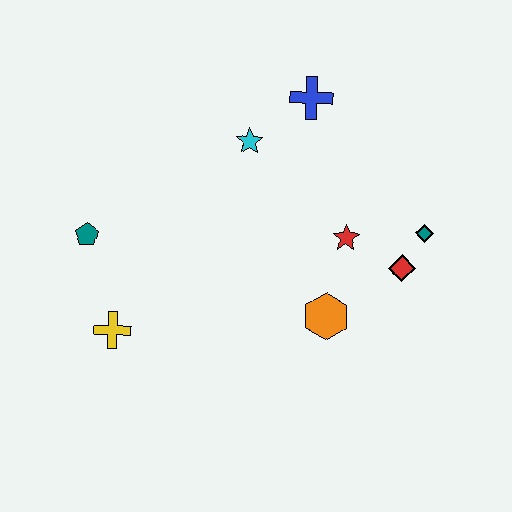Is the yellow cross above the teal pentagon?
No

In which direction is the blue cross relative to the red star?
The blue cross is above the red star.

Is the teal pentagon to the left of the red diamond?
Yes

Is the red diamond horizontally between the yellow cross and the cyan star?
No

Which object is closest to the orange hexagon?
The red star is closest to the orange hexagon.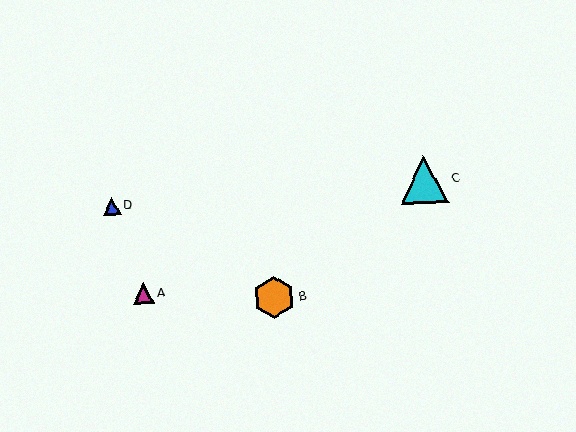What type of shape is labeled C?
Shape C is a cyan triangle.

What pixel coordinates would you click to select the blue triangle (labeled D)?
Click at (112, 206) to select the blue triangle D.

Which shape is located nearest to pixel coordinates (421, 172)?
The cyan triangle (labeled C) at (424, 179) is nearest to that location.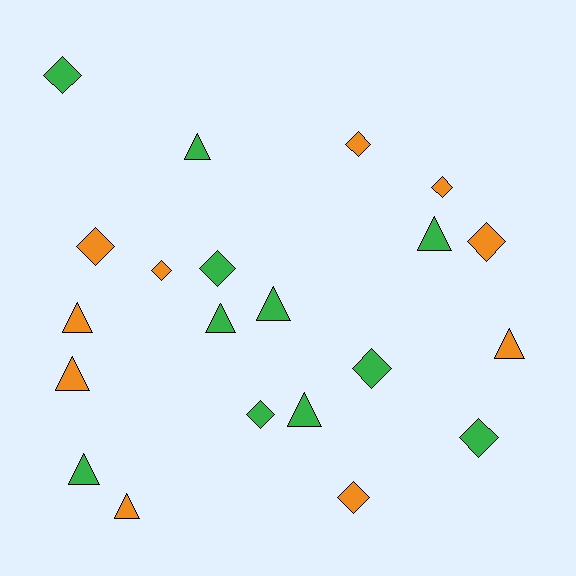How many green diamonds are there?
There are 5 green diamonds.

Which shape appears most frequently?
Diamond, with 11 objects.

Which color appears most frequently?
Green, with 11 objects.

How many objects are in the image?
There are 21 objects.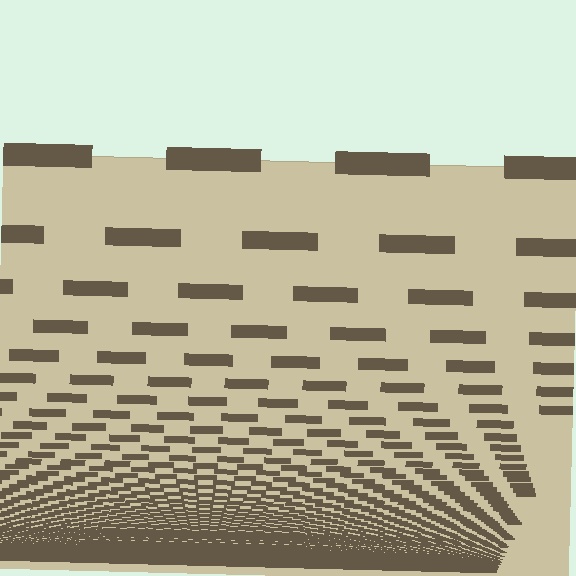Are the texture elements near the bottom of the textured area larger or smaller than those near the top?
Smaller. The gradient is inverted — elements near the bottom are smaller and denser.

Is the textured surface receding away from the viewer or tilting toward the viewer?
The surface appears to tilt toward the viewer. Texture elements get larger and sparser toward the top.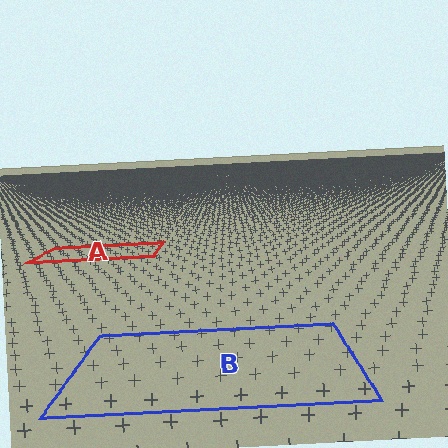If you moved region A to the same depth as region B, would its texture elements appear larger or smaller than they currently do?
They would appear larger. At a closer depth, the same texture elements are projected at a bigger on-screen size.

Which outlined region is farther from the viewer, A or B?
Region A is farther from the viewer — the texture elements inside it appear smaller and more densely packed.